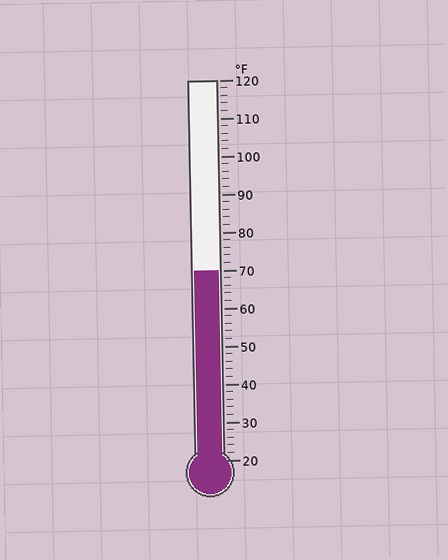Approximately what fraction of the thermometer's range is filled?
The thermometer is filled to approximately 50% of its range.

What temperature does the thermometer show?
The thermometer shows approximately 70°F.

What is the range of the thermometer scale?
The thermometer scale ranges from 20°F to 120°F.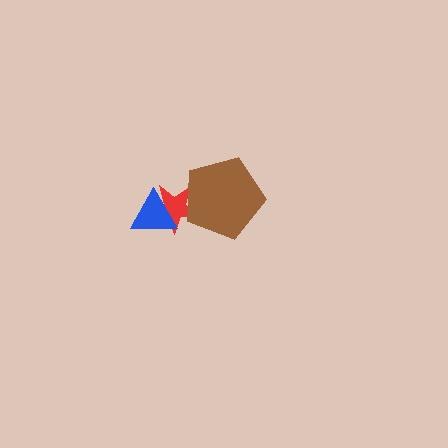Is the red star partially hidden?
Yes, it is partially covered by another shape.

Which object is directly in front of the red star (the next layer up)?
The blue triangle is directly in front of the red star.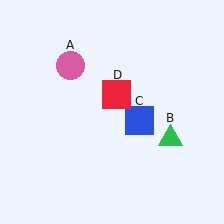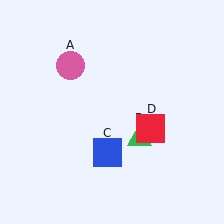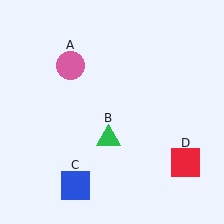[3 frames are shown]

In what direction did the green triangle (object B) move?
The green triangle (object B) moved left.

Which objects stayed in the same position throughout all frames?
Pink circle (object A) remained stationary.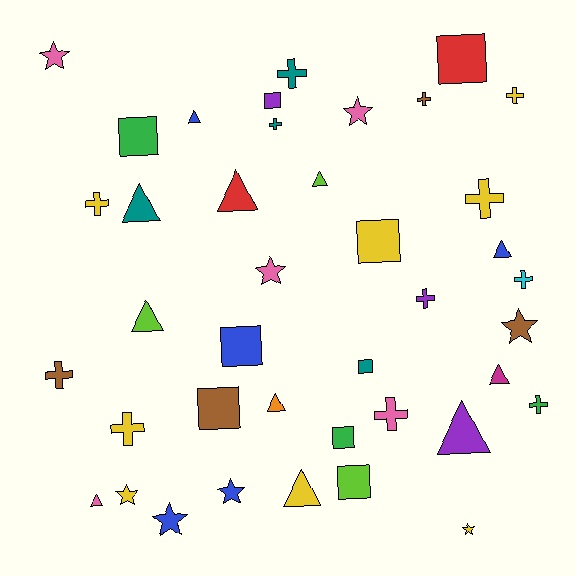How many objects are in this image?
There are 40 objects.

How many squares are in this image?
There are 9 squares.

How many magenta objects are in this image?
There is 1 magenta object.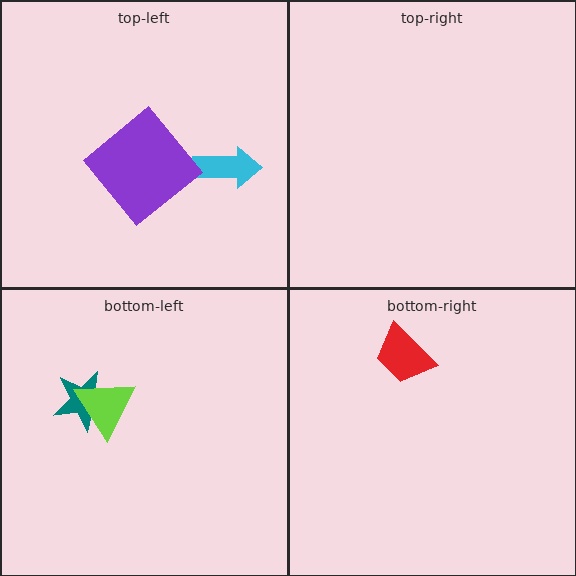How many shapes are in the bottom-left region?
2.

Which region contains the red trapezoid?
The bottom-right region.